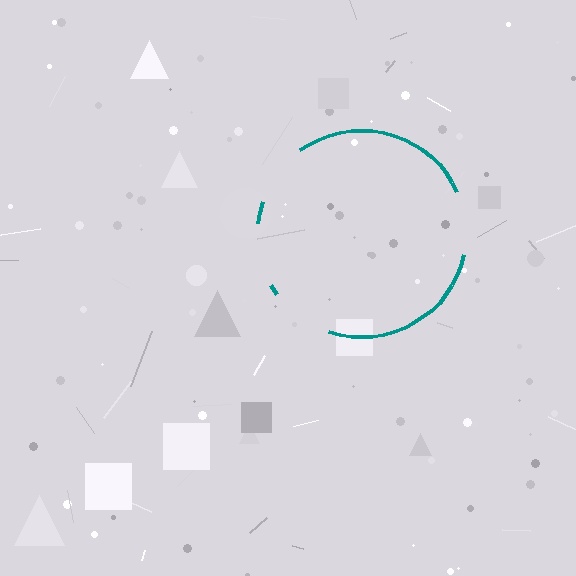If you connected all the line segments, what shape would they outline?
They would outline a circle.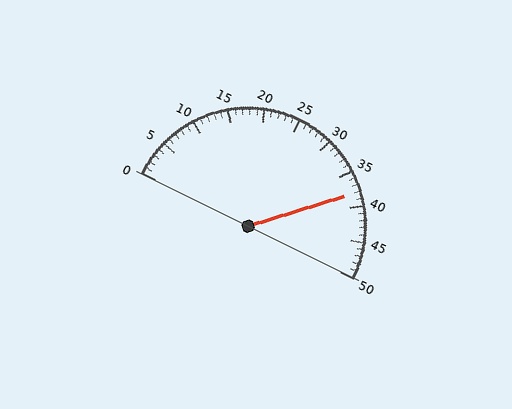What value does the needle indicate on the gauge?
The needle indicates approximately 38.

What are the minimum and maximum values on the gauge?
The gauge ranges from 0 to 50.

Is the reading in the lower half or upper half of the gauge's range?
The reading is in the upper half of the range (0 to 50).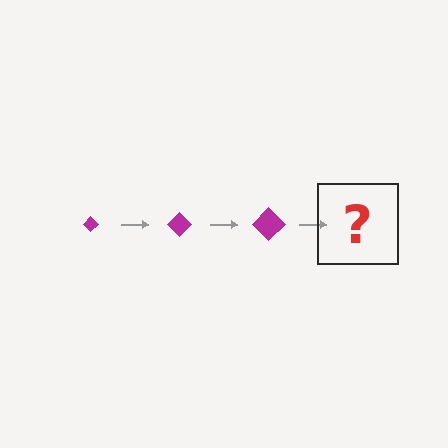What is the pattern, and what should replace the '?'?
The pattern is that the diamond gets progressively larger each step. The '?' should be a magenta diamond, larger than the previous one.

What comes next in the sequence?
The next element should be a magenta diamond, larger than the previous one.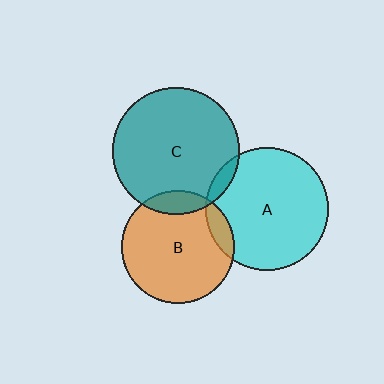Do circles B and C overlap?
Yes.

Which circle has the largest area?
Circle C (teal).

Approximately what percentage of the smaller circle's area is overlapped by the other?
Approximately 10%.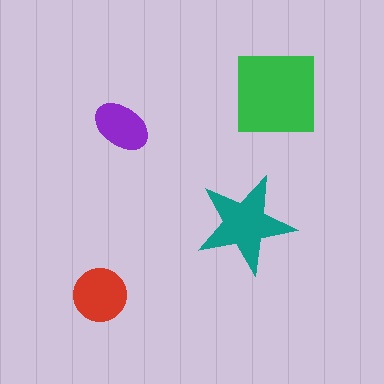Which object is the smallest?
The purple ellipse.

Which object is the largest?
The green square.